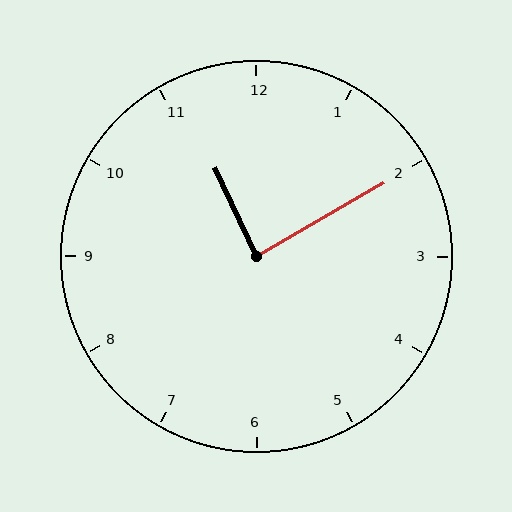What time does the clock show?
11:10.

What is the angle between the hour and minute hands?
Approximately 85 degrees.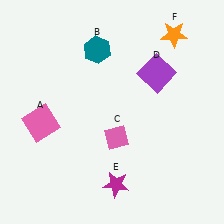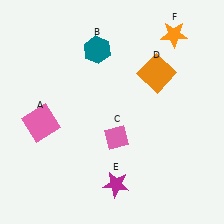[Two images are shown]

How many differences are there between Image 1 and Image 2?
There is 1 difference between the two images.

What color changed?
The square (D) changed from purple in Image 1 to orange in Image 2.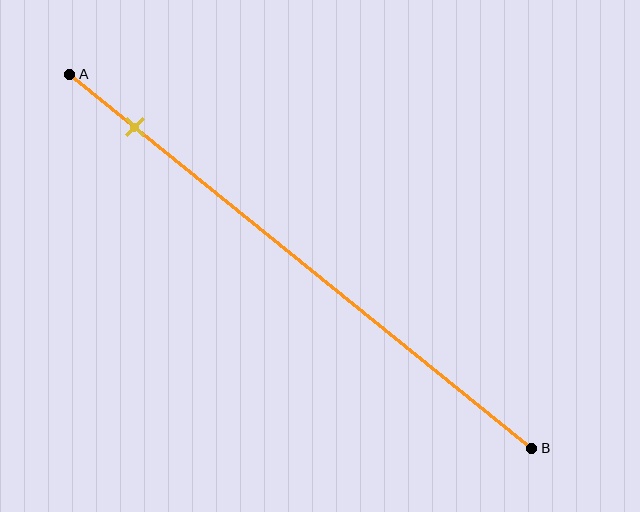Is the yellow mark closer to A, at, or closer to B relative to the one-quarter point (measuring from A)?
The yellow mark is closer to point A than the one-quarter point of segment AB.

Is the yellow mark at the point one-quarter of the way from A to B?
No, the mark is at about 15% from A, not at the 25% one-quarter point.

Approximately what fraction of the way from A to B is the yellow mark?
The yellow mark is approximately 15% of the way from A to B.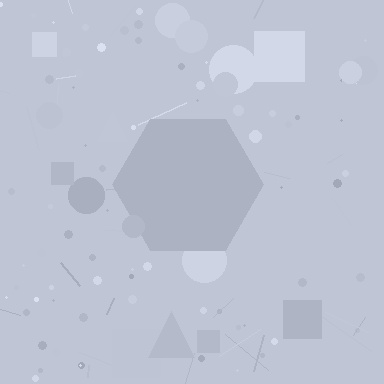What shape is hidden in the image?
A hexagon is hidden in the image.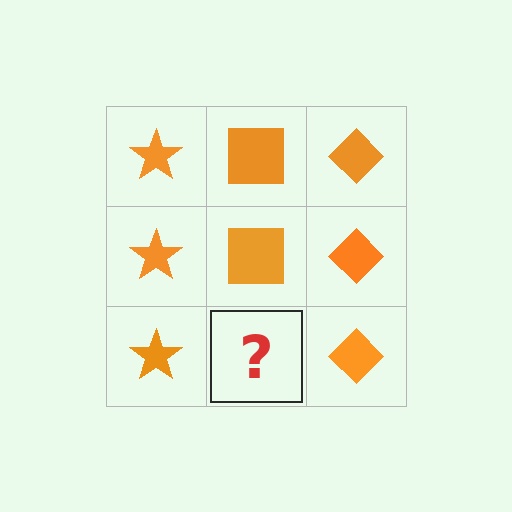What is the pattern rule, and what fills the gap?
The rule is that each column has a consistent shape. The gap should be filled with an orange square.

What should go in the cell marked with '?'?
The missing cell should contain an orange square.